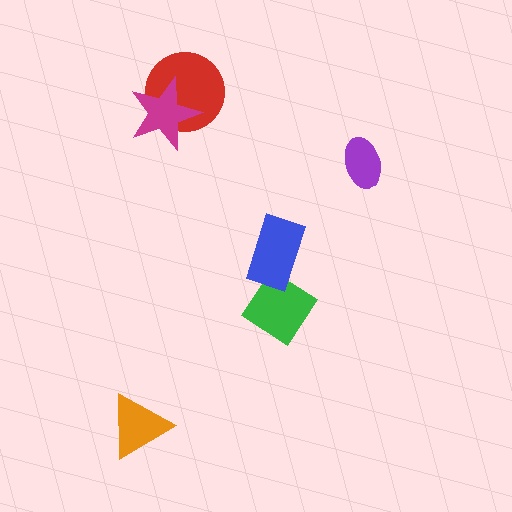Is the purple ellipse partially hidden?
No, no other shape covers it.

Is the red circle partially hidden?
Yes, it is partially covered by another shape.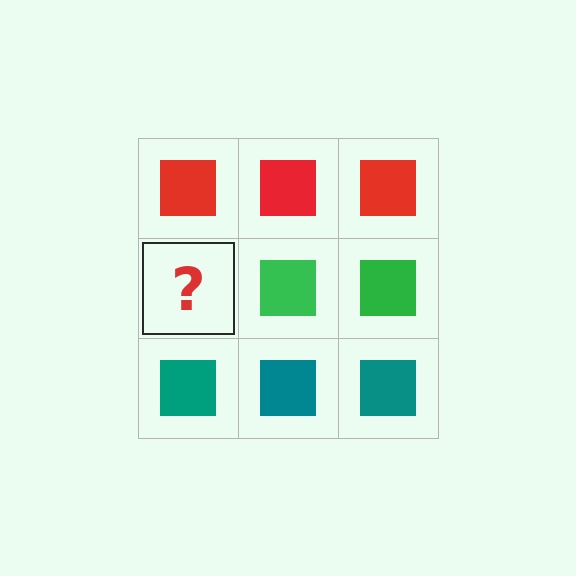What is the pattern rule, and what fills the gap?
The rule is that each row has a consistent color. The gap should be filled with a green square.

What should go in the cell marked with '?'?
The missing cell should contain a green square.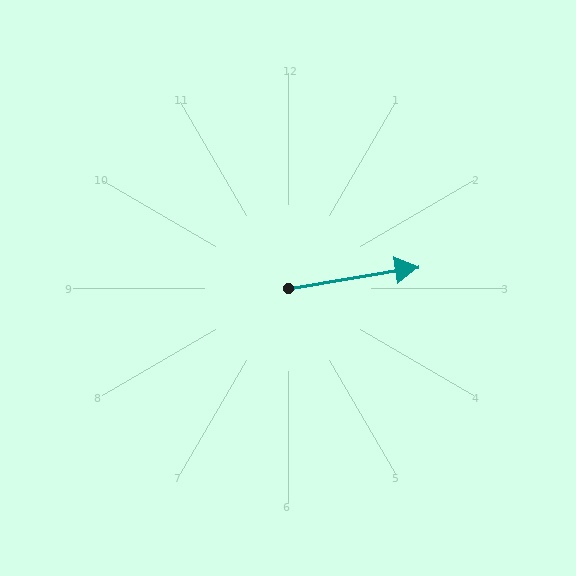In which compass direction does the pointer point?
East.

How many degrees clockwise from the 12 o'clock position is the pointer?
Approximately 80 degrees.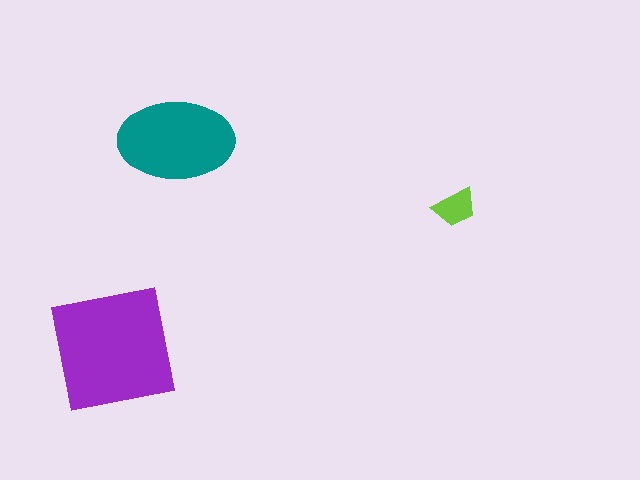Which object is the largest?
The purple square.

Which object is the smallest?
The lime trapezoid.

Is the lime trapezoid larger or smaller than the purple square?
Smaller.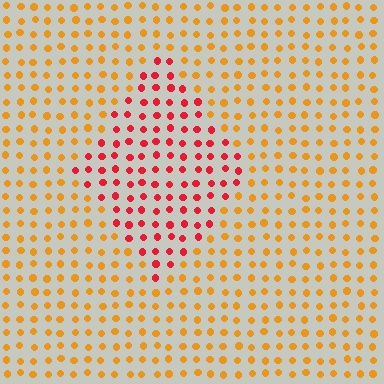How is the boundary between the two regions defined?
The boundary is defined purely by a slight shift in hue (about 43 degrees). Spacing, size, and orientation are identical on both sides.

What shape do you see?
I see a diamond.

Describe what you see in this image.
The image is filled with small orange elements in a uniform arrangement. A diamond-shaped region is visible where the elements are tinted to a slightly different hue, forming a subtle color boundary.